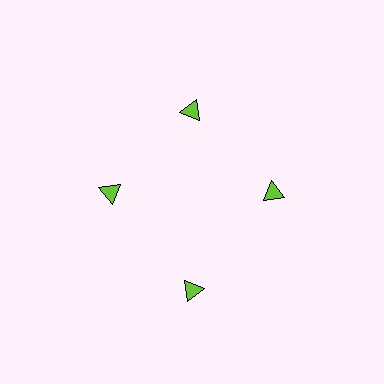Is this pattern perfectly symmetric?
No. The 4 lime triangles are arranged in a ring, but one element near the 6 o'clock position is pushed outward from the center, breaking the 4-fold rotational symmetry.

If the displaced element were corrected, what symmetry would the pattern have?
It would have 4-fold rotational symmetry — the pattern would map onto itself every 90 degrees.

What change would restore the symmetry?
The symmetry would be restored by moving it inward, back onto the ring so that all 4 triangles sit at equal angles and equal distance from the center.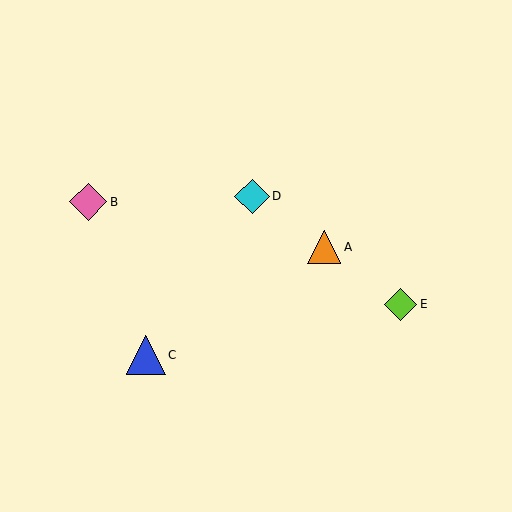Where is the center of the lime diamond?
The center of the lime diamond is at (401, 304).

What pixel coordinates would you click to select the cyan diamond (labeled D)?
Click at (252, 196) to select the cyan diamond D.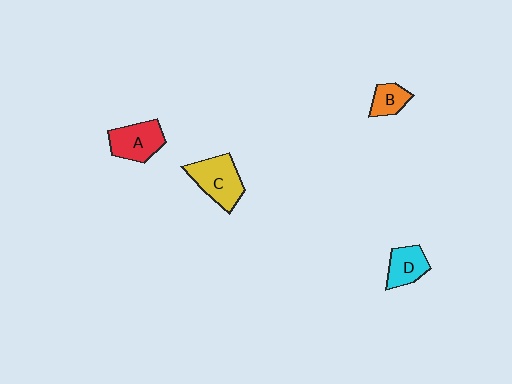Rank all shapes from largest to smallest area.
From largest to smallest: C (yellow), A (red), D (cyan), B (orange).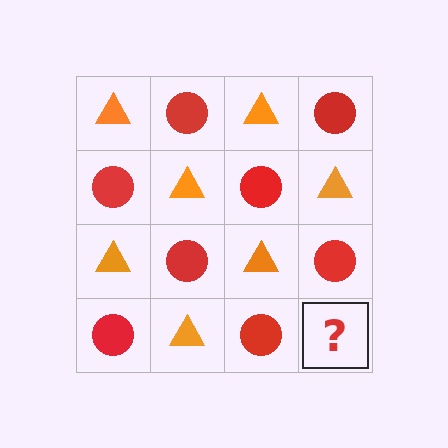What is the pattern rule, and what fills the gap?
The rule is that it alternates orange triangle and red circle in a checkerboard pattern. The gap should be filled with an orange triangle.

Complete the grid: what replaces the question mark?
The question mark should be replaced with an orange triangle.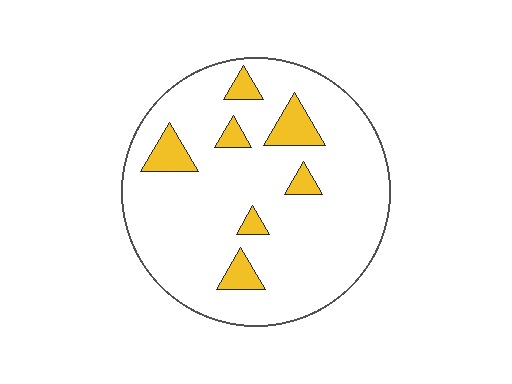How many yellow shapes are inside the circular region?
7.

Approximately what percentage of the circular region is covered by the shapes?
Approximately 10%.